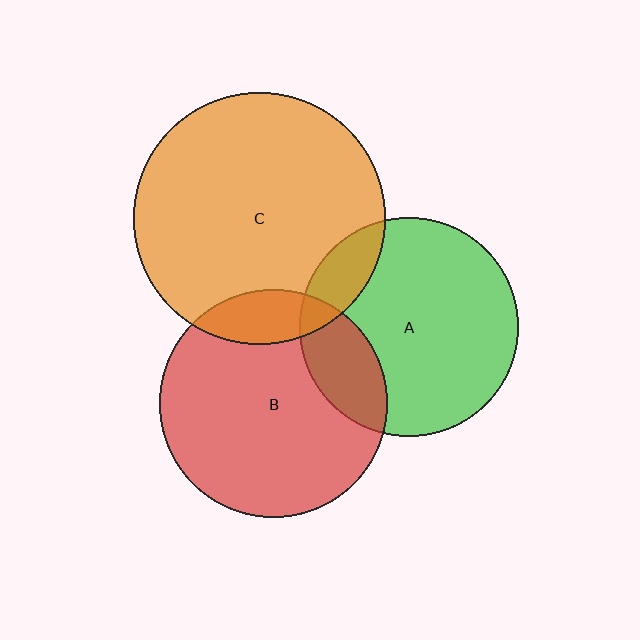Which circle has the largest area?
Circle C (orange).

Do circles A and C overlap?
Yes.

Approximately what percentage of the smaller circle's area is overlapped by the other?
Approximately 15%.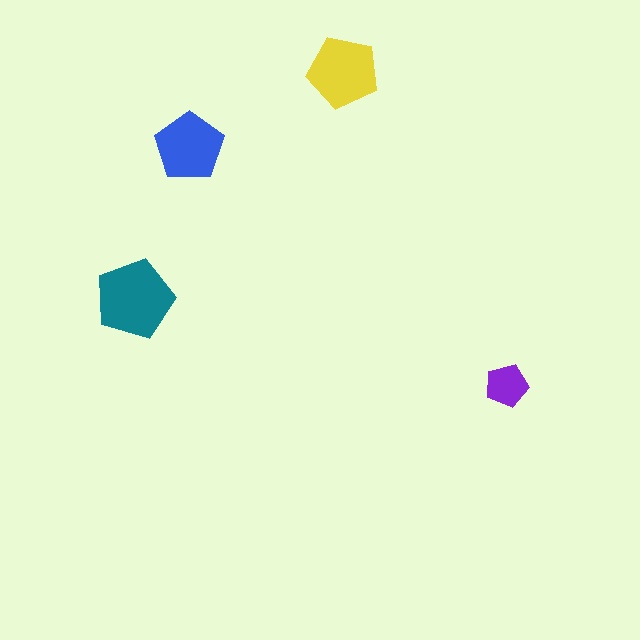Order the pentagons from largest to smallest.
the teal one, the yellow one, the blue one, the purple one.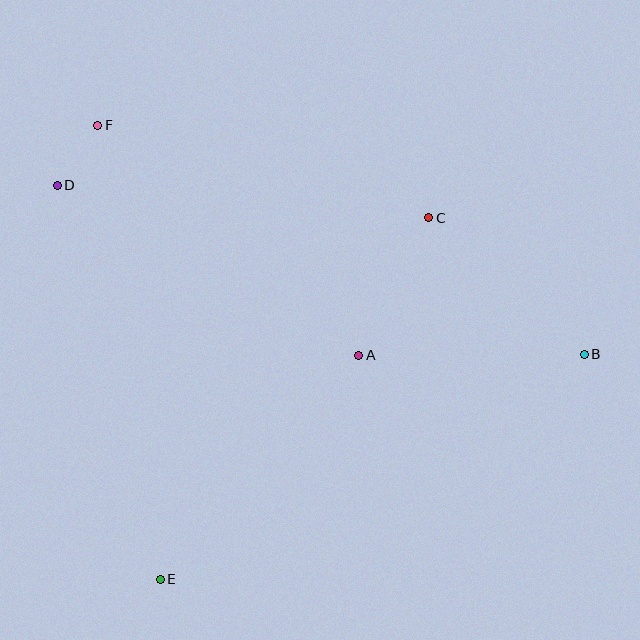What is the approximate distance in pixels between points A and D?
The distance between A and D is approximately 346 pixels.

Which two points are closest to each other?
Points D and F are closest to each other.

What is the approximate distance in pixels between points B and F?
The distance between B and F is approximately 538 pixels.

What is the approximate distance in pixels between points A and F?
The distance between A and F is approximately 348 pixels.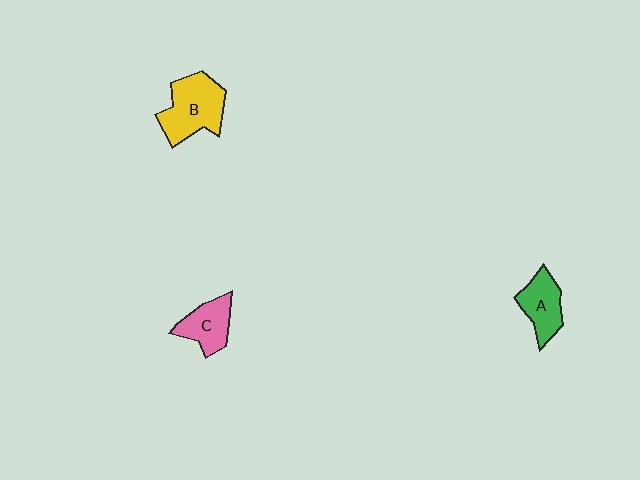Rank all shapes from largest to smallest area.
From largest to smallest: B (yellow), A (green), C (pink).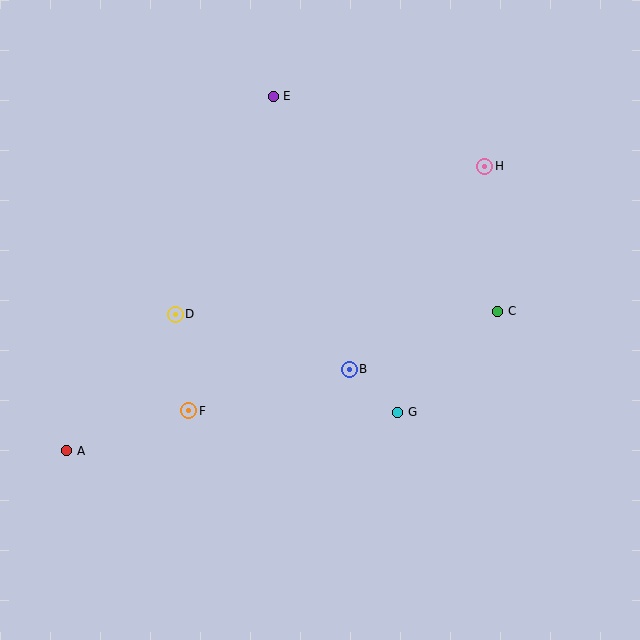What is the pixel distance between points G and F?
The distance between G and F is 209 pixels.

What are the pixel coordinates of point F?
Point F is at (189, 411).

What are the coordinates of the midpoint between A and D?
The midpoint between A and D is at (121, 382).